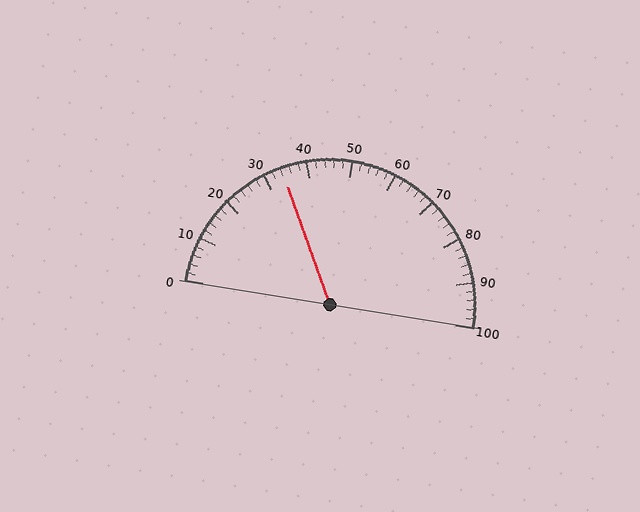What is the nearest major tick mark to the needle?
The nearest major tick mark is 30.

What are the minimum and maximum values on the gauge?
The gauge ranges from 0 to 100.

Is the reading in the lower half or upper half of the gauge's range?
The reading is in the lower half of the range (0 to 100).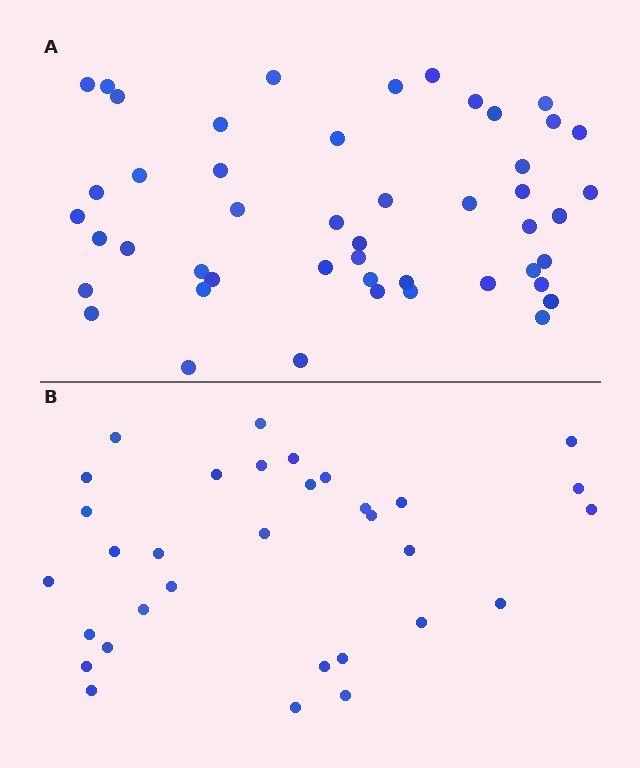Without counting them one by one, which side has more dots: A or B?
Region A (the top region) has more dots.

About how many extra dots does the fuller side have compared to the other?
Region A has approximately 15 more dots than region B.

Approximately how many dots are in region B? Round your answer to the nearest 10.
About 30 dots. (The exact count is 32, which rounds to 30.)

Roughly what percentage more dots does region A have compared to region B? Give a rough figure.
About 50% more.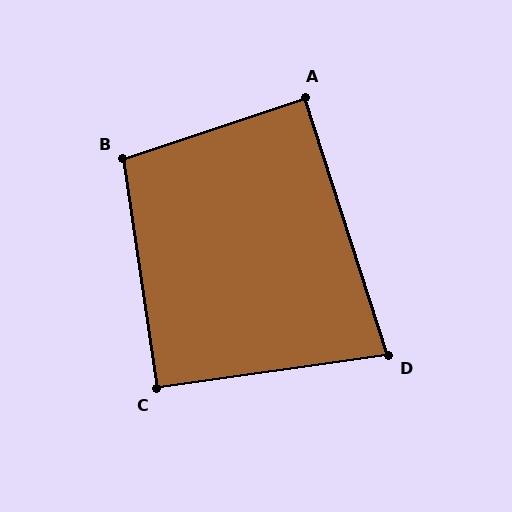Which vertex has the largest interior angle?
B, at approximately 100 degrees.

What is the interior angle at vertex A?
Approximately 90 degrees (approximately right).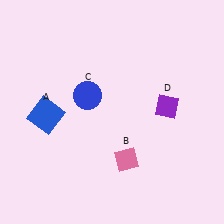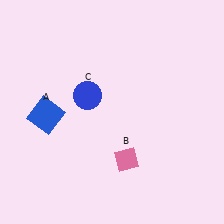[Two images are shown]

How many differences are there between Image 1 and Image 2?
There is 1 difference between the two images.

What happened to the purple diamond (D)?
The purple diamond (D) was removed in Image 2. It was in the top-right area of Image 1.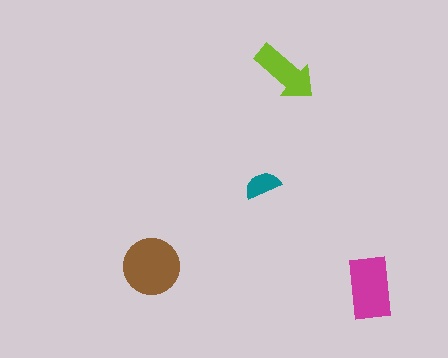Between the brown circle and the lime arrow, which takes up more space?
The brown circle.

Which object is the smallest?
The teal semicircle.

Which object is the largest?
The brown circle.